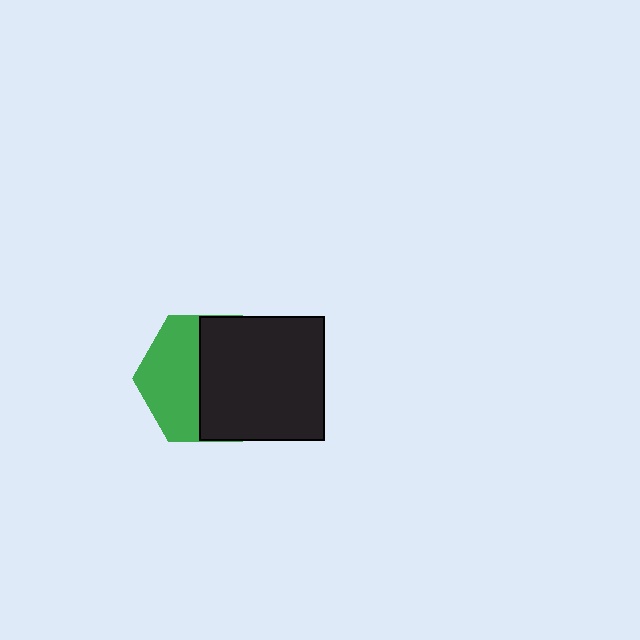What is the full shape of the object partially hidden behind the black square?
The partially hidden object is a green hexagon.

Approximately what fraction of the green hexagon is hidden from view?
Roughly 55% of the green hexagon is hidden behind the black square.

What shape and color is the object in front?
The object in front is a black square.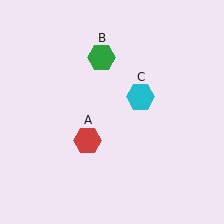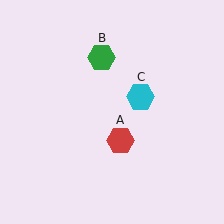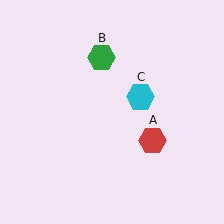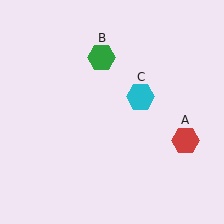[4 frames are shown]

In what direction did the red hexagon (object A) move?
The red hexagon (object A) moved right.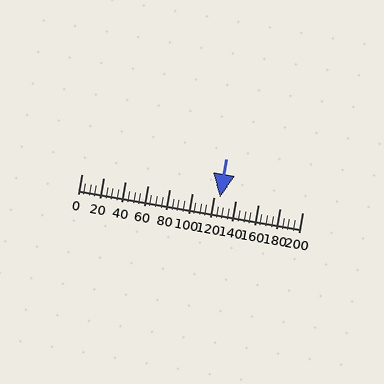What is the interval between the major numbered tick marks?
The major tick marks are spaced 20 units apart.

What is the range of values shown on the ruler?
The ruler shows values from 0 to 200.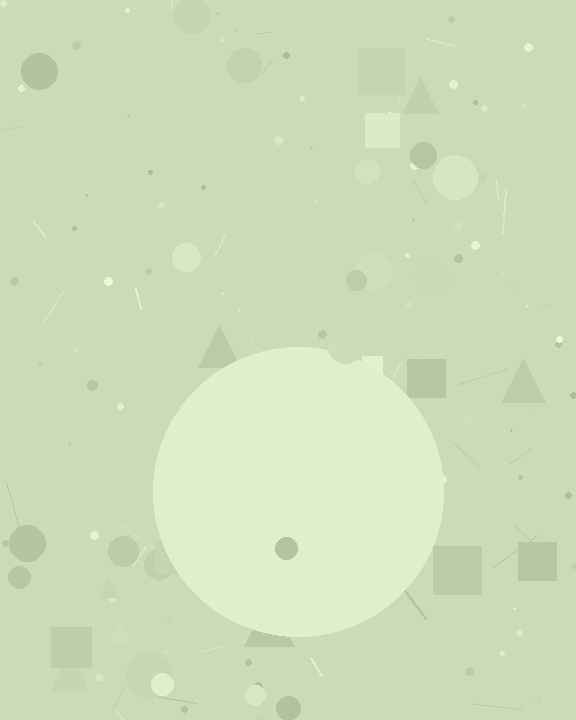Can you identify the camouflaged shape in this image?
The camouflaged shape is a circle.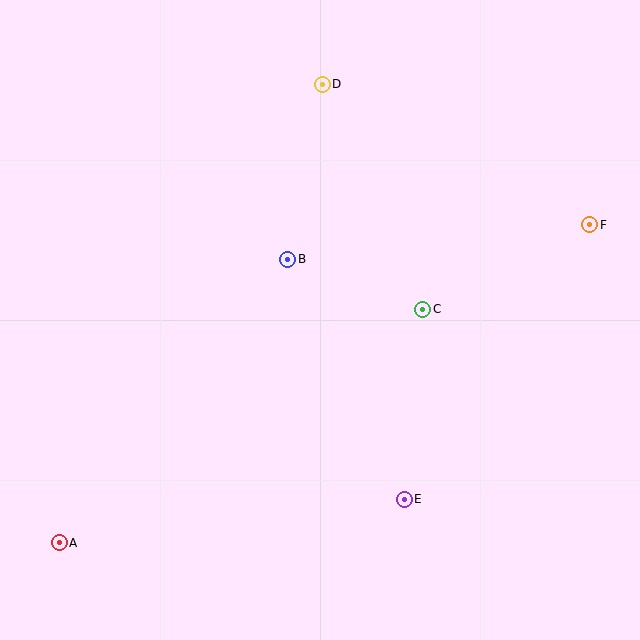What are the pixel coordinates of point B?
Point B is at (288, 259).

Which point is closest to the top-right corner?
Point F is closest to the top-right corner.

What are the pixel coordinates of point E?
Point E is at (404, 499).